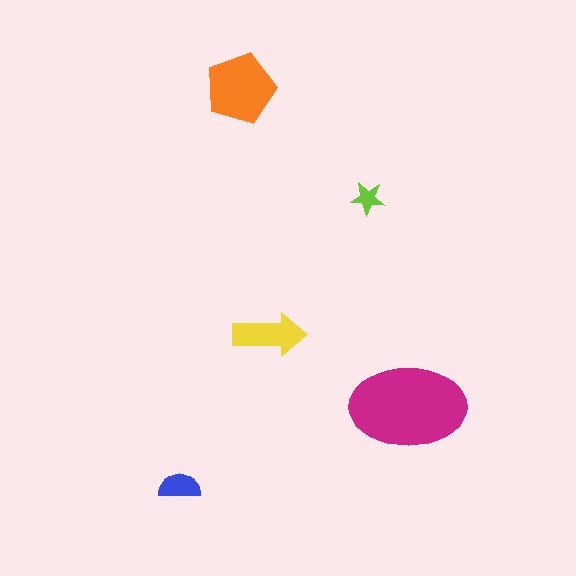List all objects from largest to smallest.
The magenta ellipse, the orange pentagon, the yellow arrow, the blue semicircle, the lime star.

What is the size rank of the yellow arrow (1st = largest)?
3rd.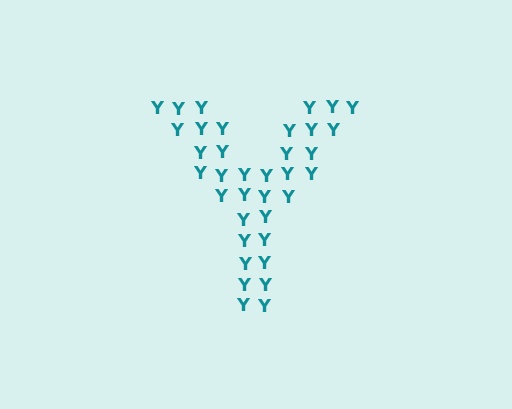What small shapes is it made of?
It is made of small letter Y's.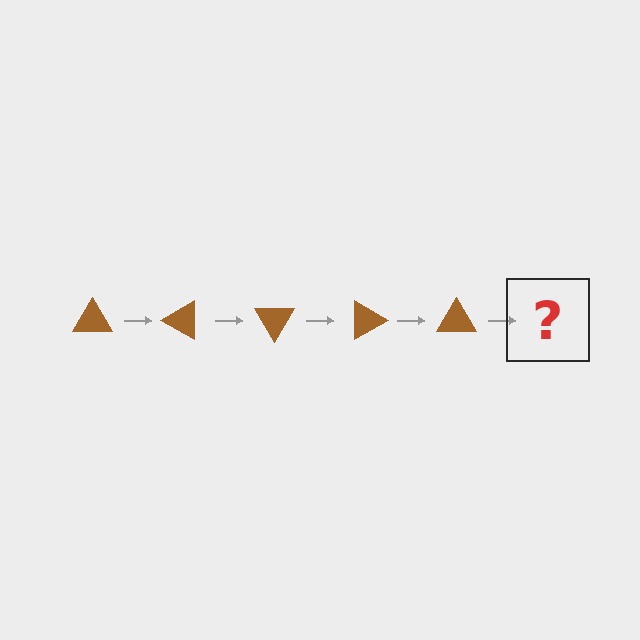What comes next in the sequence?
The next element should be a brown triangle rotated 150 degrees.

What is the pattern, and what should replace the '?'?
The pattern is that the triangle rotates 30 degrees each step. The '?' should be a brown triangle rotated 150 degrees.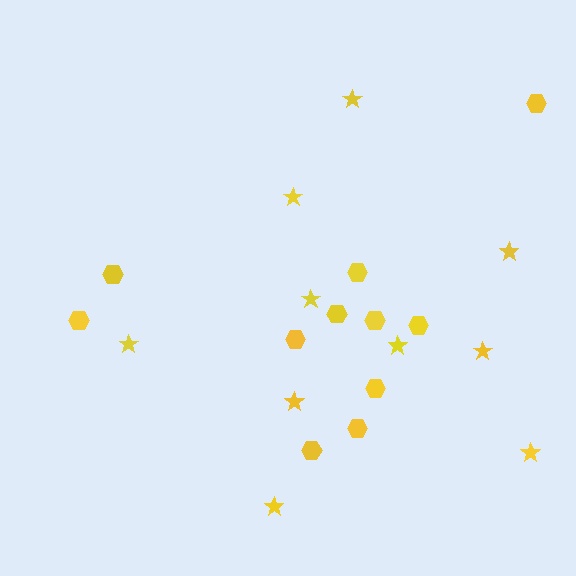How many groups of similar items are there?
There are 2 groups: one group of hexagons (11) and one group of stars (10).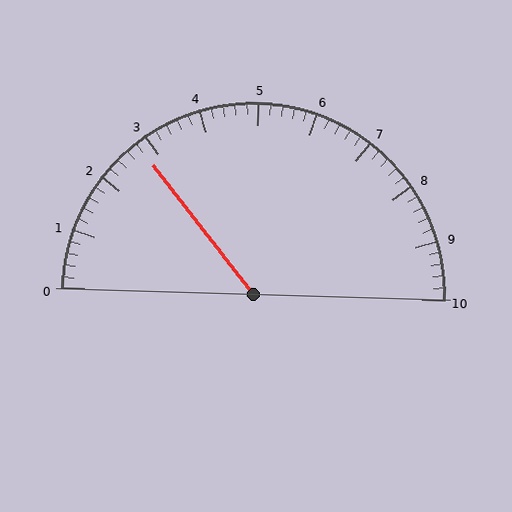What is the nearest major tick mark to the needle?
The nearest major tick mark is 3.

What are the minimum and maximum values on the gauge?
The gauge ranges from 0 to 10.